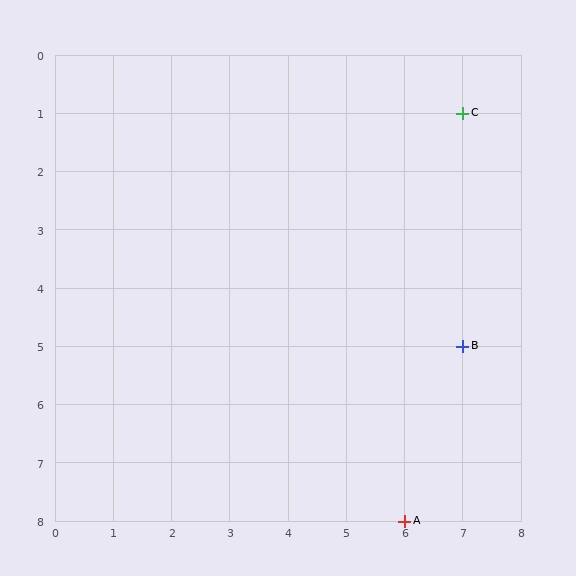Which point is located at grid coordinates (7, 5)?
Point B is at (7, 5).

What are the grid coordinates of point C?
Point C is at grid coordinates (7, 1).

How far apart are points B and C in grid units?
Points B and C are 4 rows apart.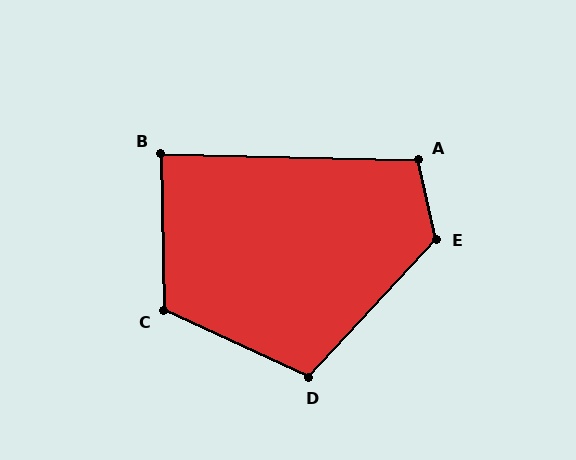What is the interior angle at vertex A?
Approximately 104 degrees (obtuse).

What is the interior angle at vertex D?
Approximately 108 degrees (obtuse).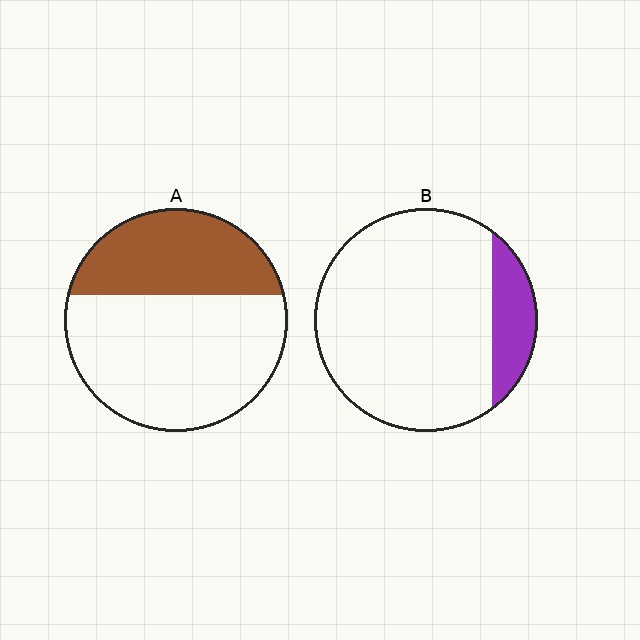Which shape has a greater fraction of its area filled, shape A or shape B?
Shape A.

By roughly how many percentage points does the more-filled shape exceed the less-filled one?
By roughly 20 percentage points (A over B).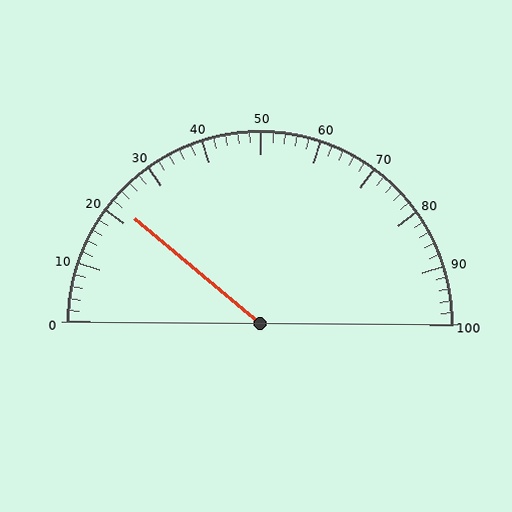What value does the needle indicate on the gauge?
The needle indicates approximately 22.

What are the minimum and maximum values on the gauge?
The gauge ranges from 0 to 100.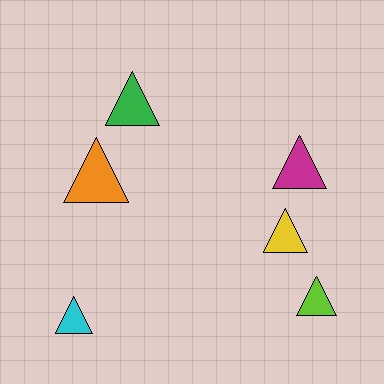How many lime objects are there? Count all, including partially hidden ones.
There is 1 lime object.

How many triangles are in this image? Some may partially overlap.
There are 6 triangles.